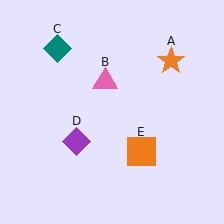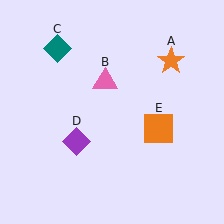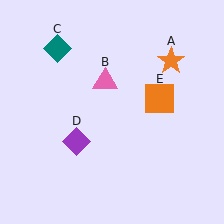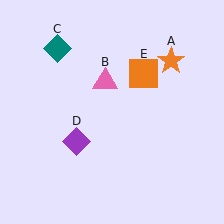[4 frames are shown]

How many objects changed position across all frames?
1 object changed position: orange square (object E).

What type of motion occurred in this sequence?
The orange square (object E) rotated counterclockwise around the center of the scene.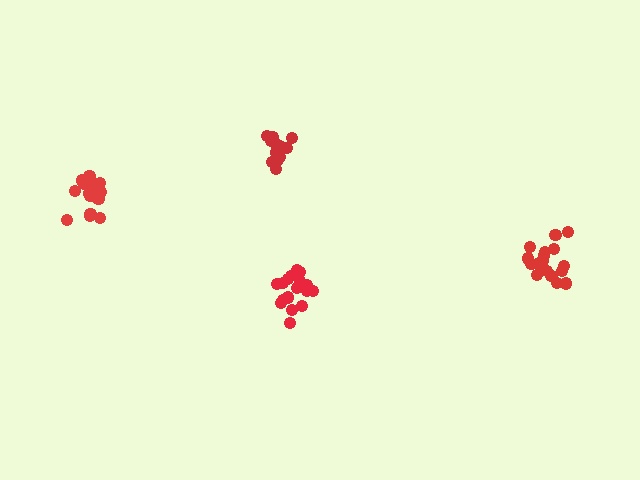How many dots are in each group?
Group 1: 18 dots, Group 2: 19 dots, Group 3: 19 dots, Group 4: 18 dots (74 total).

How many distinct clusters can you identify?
There are 4 distinct clusters.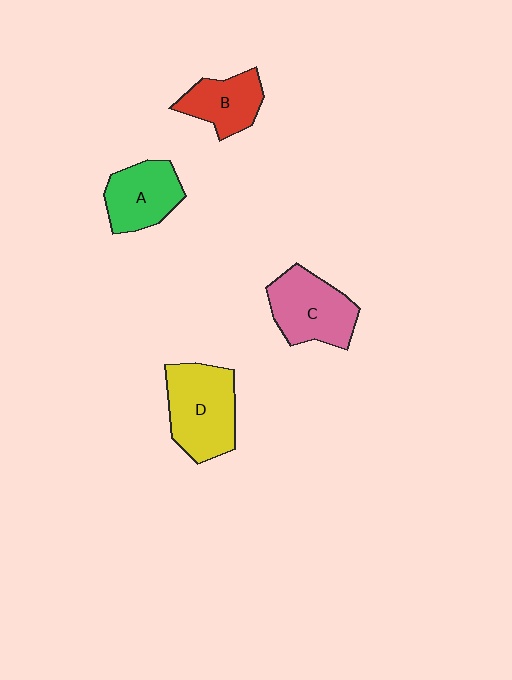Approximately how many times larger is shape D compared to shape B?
Approximately 1.6 times.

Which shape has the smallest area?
Shape B (red).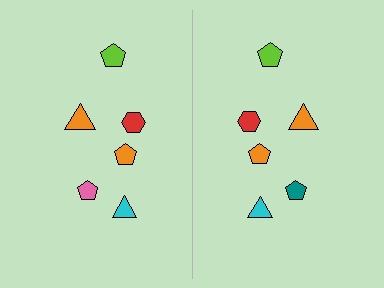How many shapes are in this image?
There are 12 shapes in this image.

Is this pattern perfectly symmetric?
No, the pattern is not perfectly symmetric. The teal pentagon on the right side breaks the symmetry — its mirror counterpart is pink.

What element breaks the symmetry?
The teal pentagon on the right side breaks the symmetry — its mirror counterpart is pink.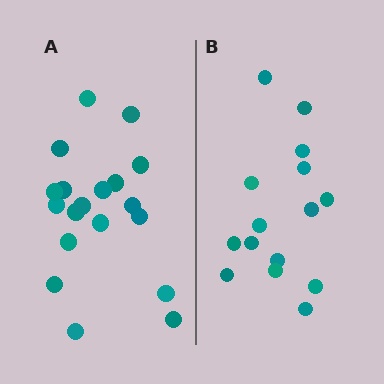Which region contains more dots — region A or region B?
Region A (the left region) has more dots.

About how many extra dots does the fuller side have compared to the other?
Region A has about 4 more dots than region B.